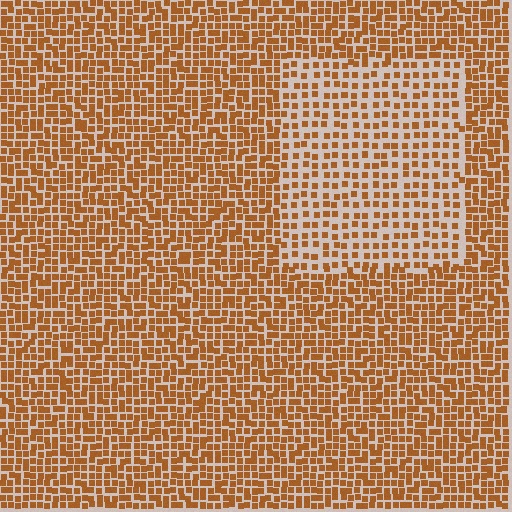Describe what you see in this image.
The image contains small brown elements arranged at two different densities. A rectangle-shaped region is visible where the elements are less densely packed than the surrounding area.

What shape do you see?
I see a rectangle.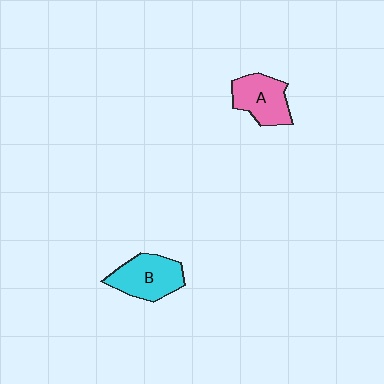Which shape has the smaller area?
Shape A (pink).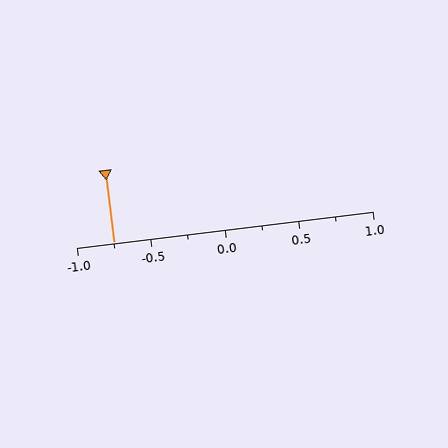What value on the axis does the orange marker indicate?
The marker indicates approximately -0.75.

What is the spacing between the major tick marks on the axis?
The major ticks are spaced 0.5 apart.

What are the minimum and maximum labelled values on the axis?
The axis runs from -1.0 to 1.0.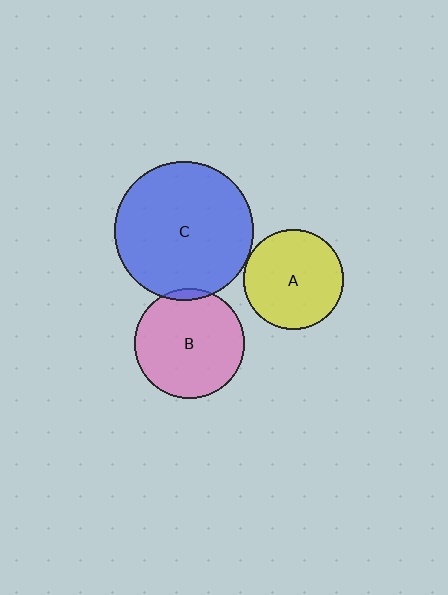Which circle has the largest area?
Circle C (blue).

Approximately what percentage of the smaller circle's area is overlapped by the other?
Approximately 5%.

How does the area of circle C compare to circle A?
Approximately 1.9 times.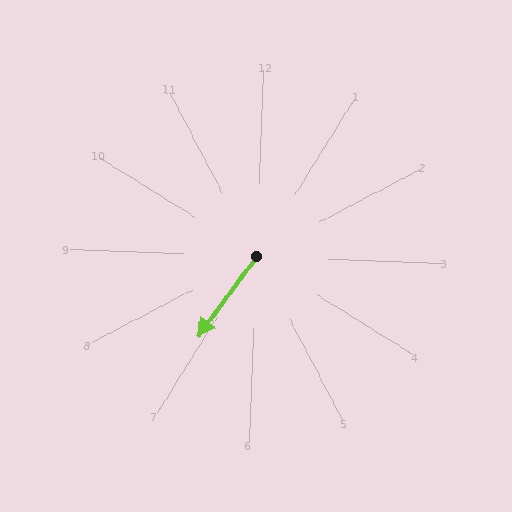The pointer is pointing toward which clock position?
Roughly 7 o'clock.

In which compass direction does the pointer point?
Southwest.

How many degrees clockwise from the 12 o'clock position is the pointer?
Approximately 214 degrees.